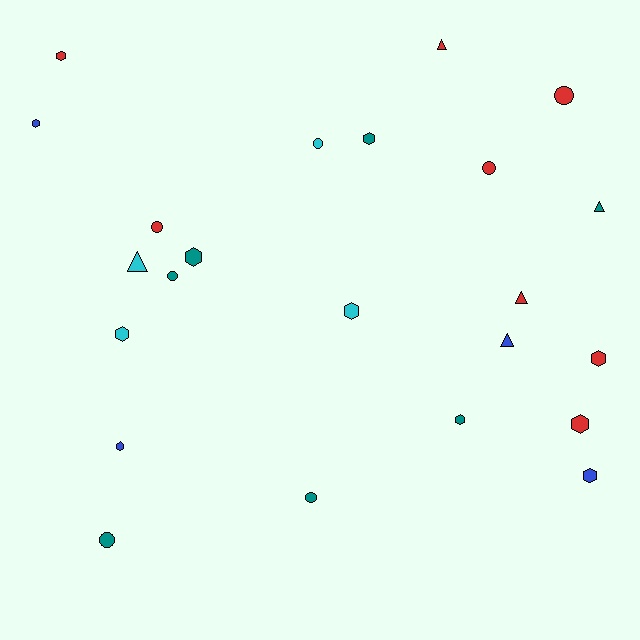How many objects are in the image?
There are 23 objects.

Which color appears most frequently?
Red, with 8 objects.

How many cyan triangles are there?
There is 1 cyan triangle.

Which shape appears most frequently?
Hexagon, with 11 objects.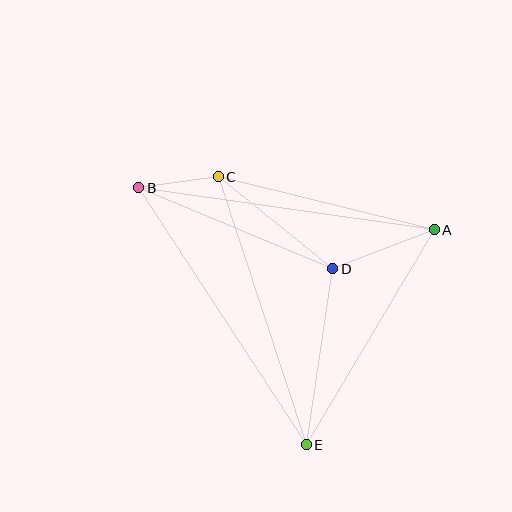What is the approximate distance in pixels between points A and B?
The distance between A and B is approximately 298 pixels.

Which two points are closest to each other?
Points B and C are closest to each other.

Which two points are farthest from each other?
Points B and E are farthest from each other.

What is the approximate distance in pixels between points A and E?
The distance between A and E is approximately 250 pixels.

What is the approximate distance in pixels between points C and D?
The distance between C and D is approximately 147 pixels.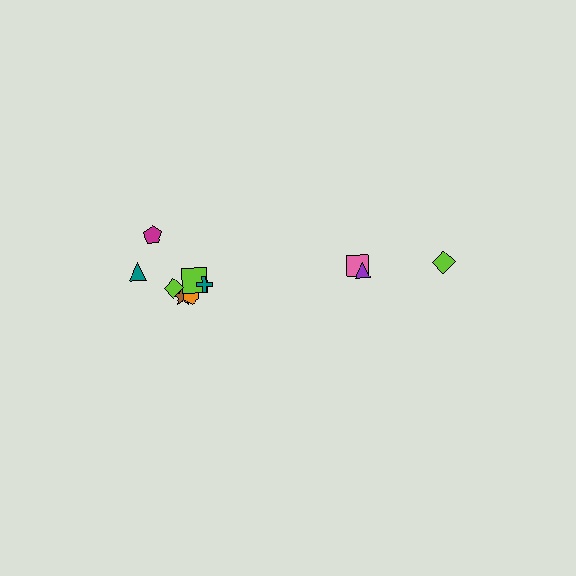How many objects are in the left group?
There are 7 objects.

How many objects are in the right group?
There are 3 objects.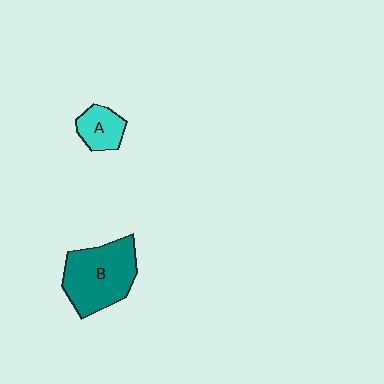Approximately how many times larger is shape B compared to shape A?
Approximately 2.4 times.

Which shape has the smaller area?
Shape A (cyan).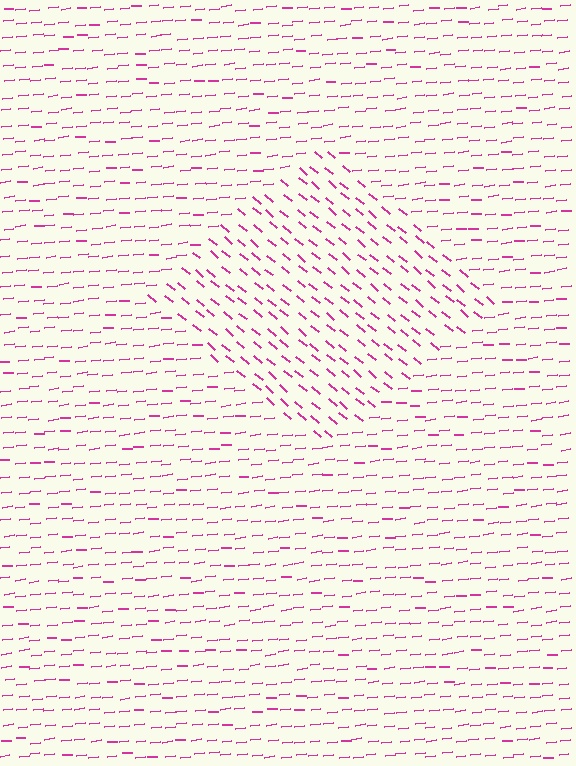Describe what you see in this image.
The image is filled with small magenta line segments. A diamond region in the image has lines oriented differently from the surrounding lines, creating a visible texture boundary.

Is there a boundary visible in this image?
Yes, there is a texture boundary formed by a change in line orientation.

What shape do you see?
I see a diamond.